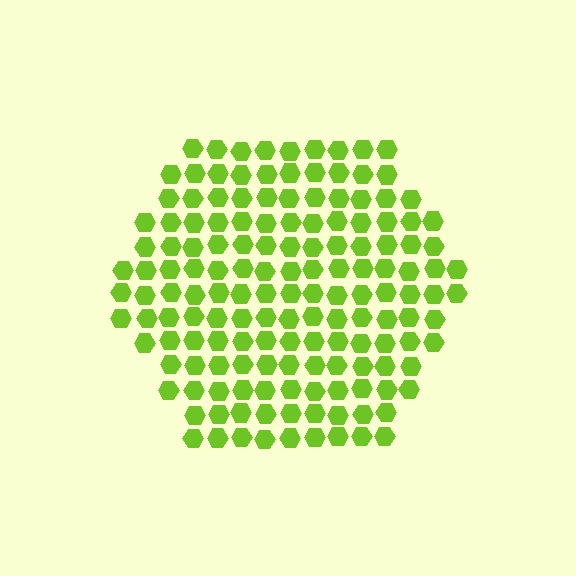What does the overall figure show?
The overall figure shows a hexagon.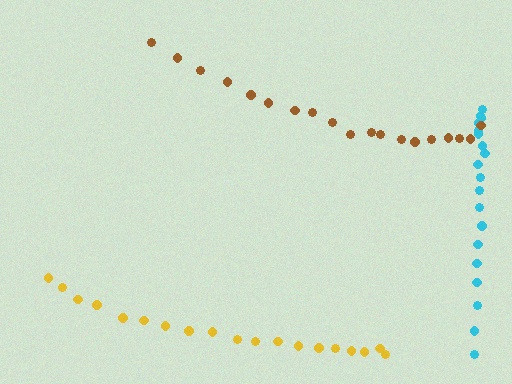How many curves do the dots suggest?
There are 3 distinct paths.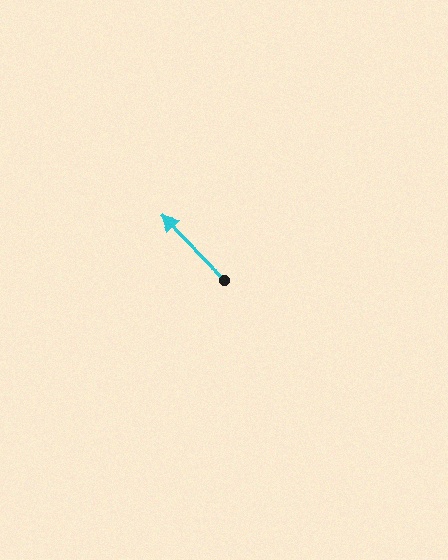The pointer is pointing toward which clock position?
Roughly 10 o'clock.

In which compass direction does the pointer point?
Northwest.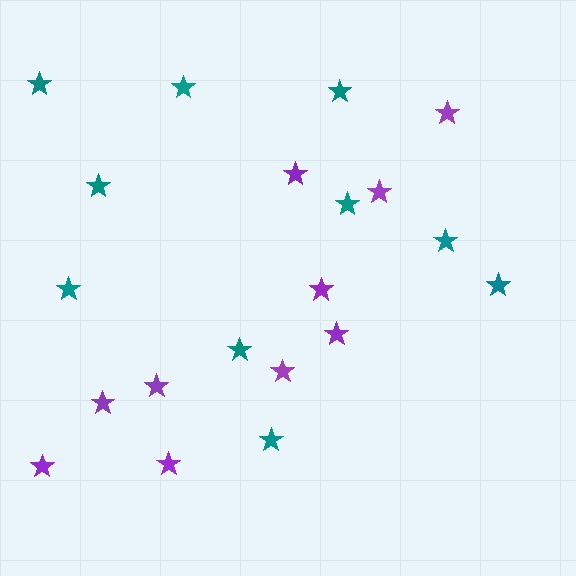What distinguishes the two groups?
There are 2 groups: one group of purple stars (10) and one group of teal stars (10).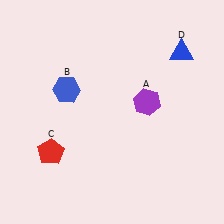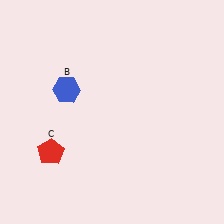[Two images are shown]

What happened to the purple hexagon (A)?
The purple hexagon (A) was removed in Image 2. It was in the top-right area of Image 1.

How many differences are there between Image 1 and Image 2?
There are 2 differences between the two images.